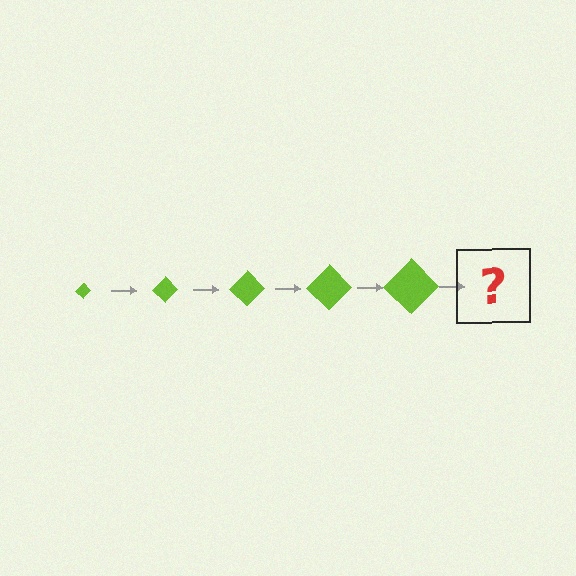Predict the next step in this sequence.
The next step is a lime diamond, larger than the previous one.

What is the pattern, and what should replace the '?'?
The pattern is that the diamond gets progressively larger each step. The '?' should be a lime diamond, larger than the previous one.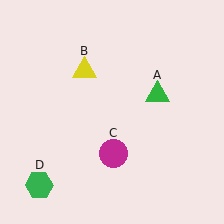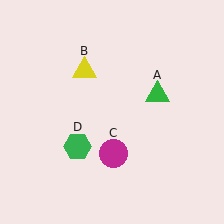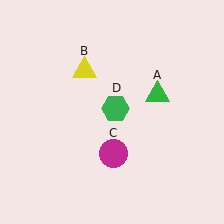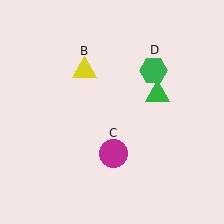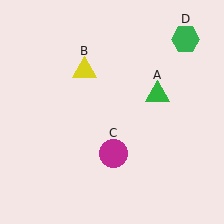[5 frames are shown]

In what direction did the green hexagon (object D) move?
The green hexagon (object D) moved up and to the right.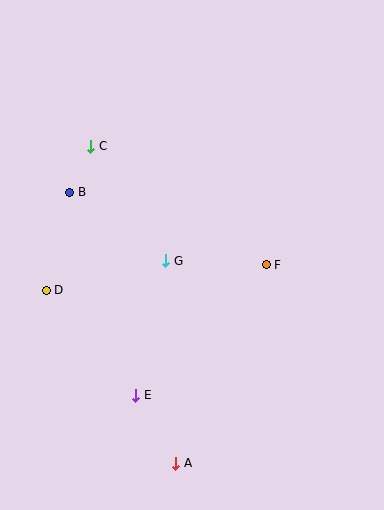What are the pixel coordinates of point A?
Point A is at (176, 463).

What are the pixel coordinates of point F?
Point F is at (266, 265).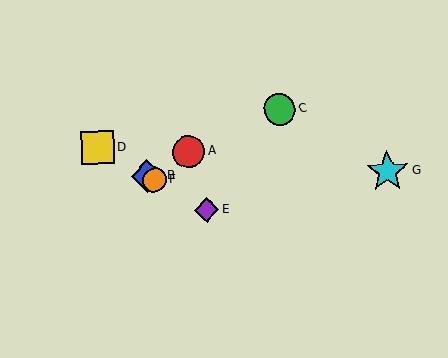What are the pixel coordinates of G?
Object G is at (387, 171).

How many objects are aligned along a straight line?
4 objects (B, D, E, F) are aligned along a straight line.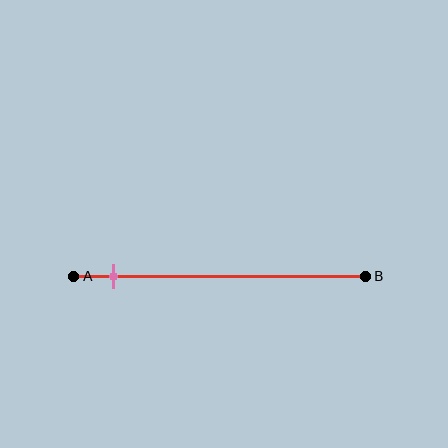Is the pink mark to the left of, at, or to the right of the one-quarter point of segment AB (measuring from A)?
The pink mark is to the left of the one-quarter point of segment AB.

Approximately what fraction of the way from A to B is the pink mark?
The pink mark is approximately 15% of the way from A to B.